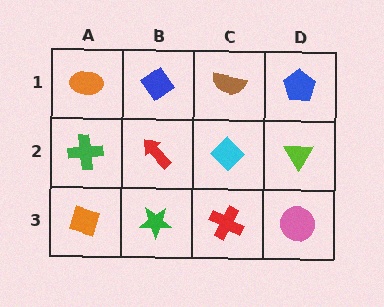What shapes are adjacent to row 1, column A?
A green cross (row 2, column A), a blue diamond (row 1, column B).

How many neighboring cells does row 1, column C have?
3.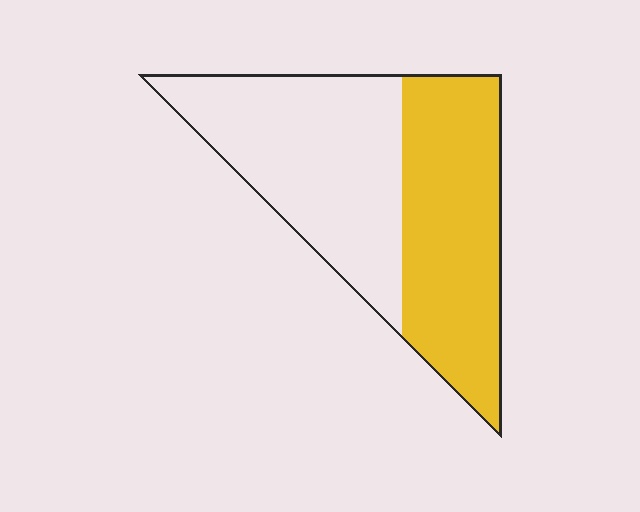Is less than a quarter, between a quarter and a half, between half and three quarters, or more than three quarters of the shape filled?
Between a quarter and a half.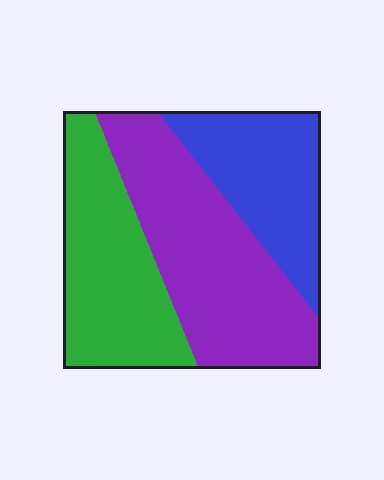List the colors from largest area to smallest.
From largest to smallest: purple, green, blue.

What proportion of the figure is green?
Green covers around 30% of the figure.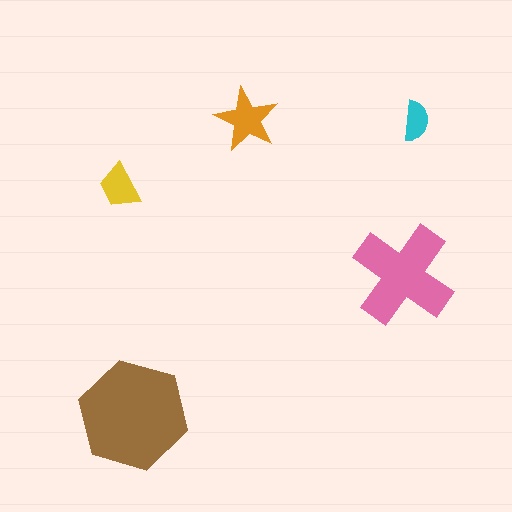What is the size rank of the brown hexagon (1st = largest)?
1st.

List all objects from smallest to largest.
The cyan semicircle, the yellow trapezoid, the orange star, the pink cross, the brown hexagon.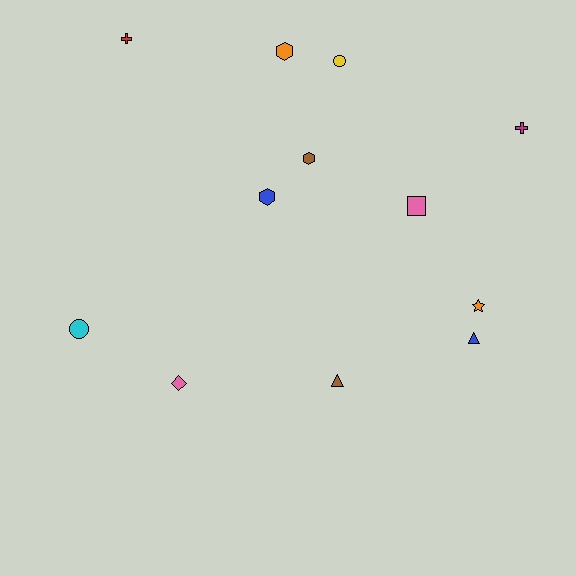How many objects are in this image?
There are 12 objects.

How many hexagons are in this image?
There are 3 hexagons.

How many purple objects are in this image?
There are no purple objects.